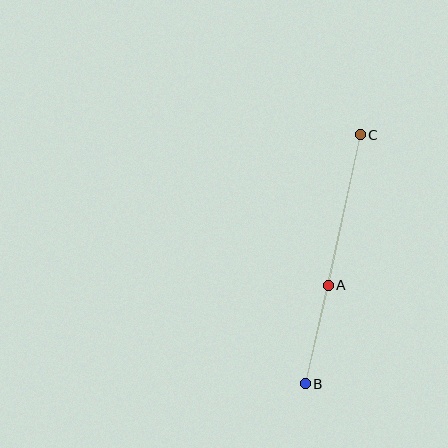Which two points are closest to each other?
Points A and B are closest to each other.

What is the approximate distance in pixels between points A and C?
The distance between A and C is approximately 154 pixels.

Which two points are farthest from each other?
Points B and C are farthest from each other.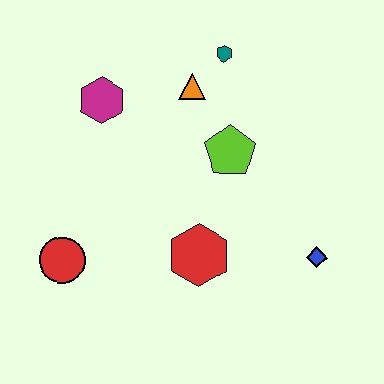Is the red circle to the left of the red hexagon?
Yes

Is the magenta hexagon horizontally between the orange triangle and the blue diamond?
No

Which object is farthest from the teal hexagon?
The red circle is farthest from the teal hexagon.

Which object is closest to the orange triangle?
The teal hexagon is closest to the orange triangle.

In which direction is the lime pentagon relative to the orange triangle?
The lime pentagon is below the orange triangle.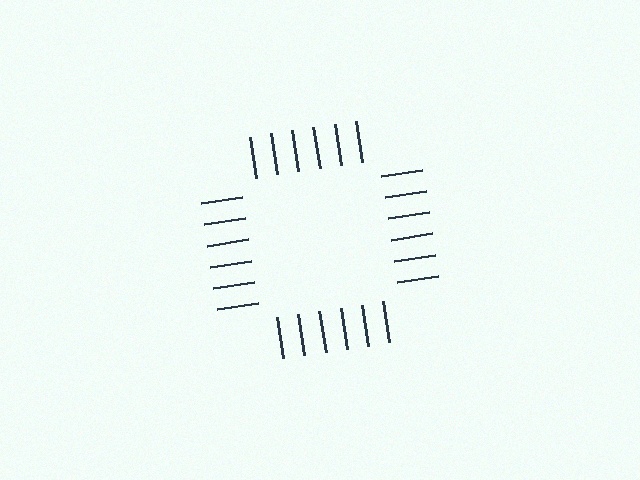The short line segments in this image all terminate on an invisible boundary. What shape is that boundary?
An illusory square — the line segments terminate on its edges but no continuous stroke is drawn.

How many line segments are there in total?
24 — 6 along each of the 4 edges.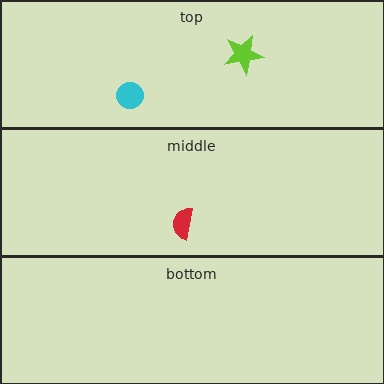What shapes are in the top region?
The lime star, the cyan circle.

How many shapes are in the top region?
2.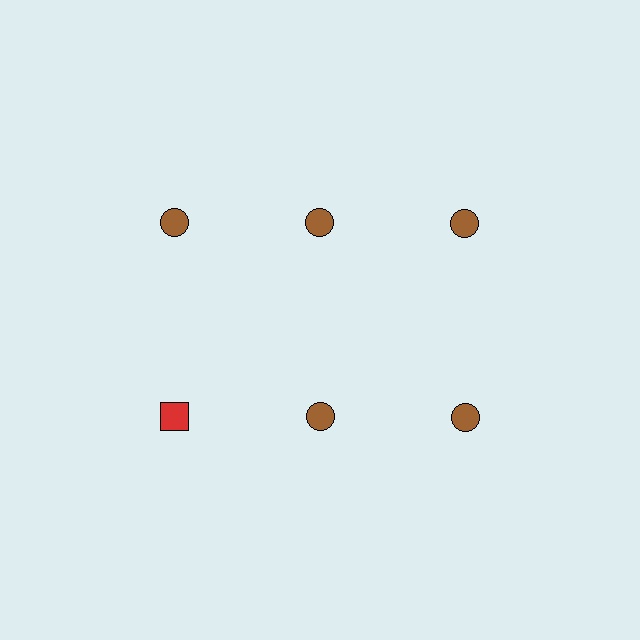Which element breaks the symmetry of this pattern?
The red square in the second row, leftmost column breaks the symmetry. All other shapes are brown circles.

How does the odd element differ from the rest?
It differs in both color (red instead of brown) and shape (square instead of circle).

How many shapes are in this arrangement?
There are 6 shapes arranged in a grid pattern.